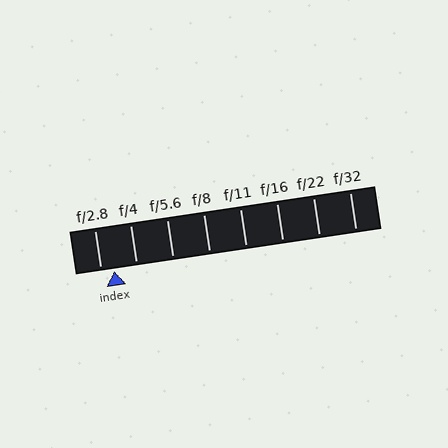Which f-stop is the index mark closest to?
The index mark is closest to f/2.8.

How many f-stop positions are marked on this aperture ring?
There are 8 f-stop positions marked.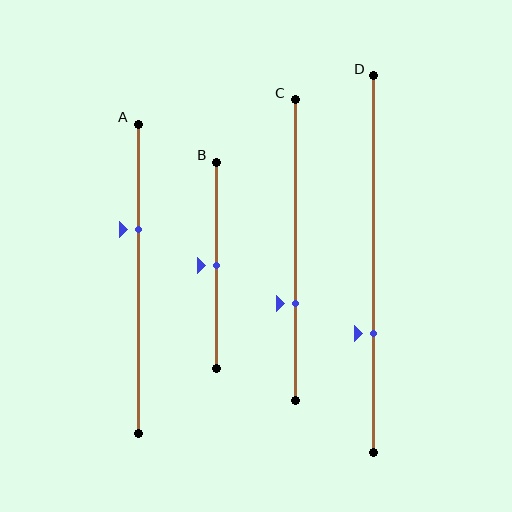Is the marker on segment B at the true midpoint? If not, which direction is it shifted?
Yes, the marker on segment B is at the true midpoint.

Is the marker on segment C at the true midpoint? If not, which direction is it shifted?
No, the marker on segment C is shifted downward by about 18% of the segment length.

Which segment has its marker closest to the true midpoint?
Segment B has its marker closest to the true midpoint.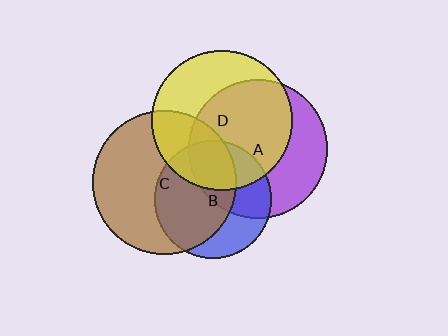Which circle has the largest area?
Circle C (brown).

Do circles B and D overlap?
Yes.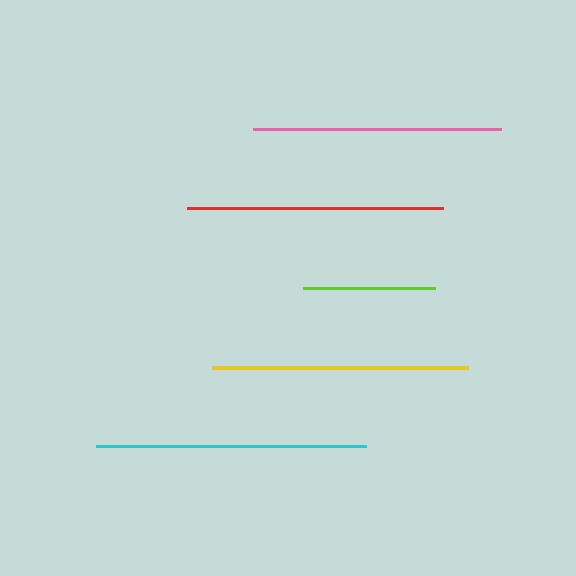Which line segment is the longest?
The cyan line is the longest at approximately 270 pixels.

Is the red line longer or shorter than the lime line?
The red line is longer than the lime line.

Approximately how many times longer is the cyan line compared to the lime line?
The cyan line is approximately 2.1 times the length of the lime line.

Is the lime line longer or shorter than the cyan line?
The cyan line is longer than the lime line.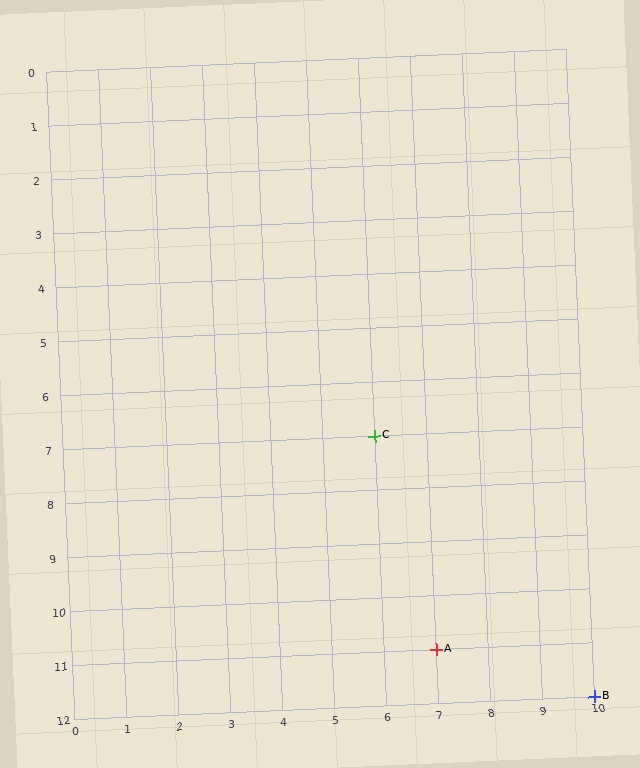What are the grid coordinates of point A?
Point A is at grid coordinates (7, 11).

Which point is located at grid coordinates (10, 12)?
Point B is at (10, 12).